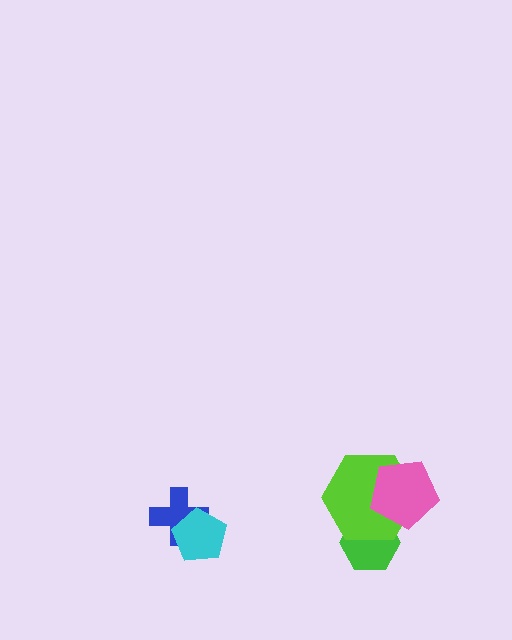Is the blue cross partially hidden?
Yes, it is partially covered by another shape.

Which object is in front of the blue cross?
The cyan pentagon is in front of the blue cross.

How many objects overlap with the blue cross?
1 object overlaps with the blue cross.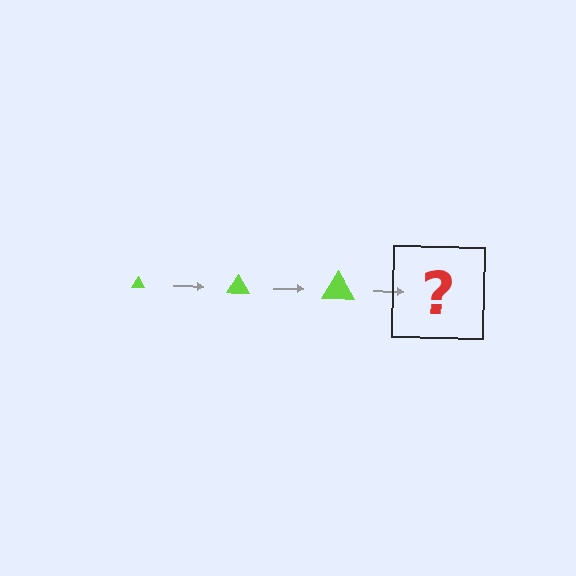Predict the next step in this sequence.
The next step is a lime triangle, larger than the previous one.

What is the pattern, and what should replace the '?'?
The pattern is that the triangle gets progressively larger each step. The '?' should be a lime triangle, larger than the previous one.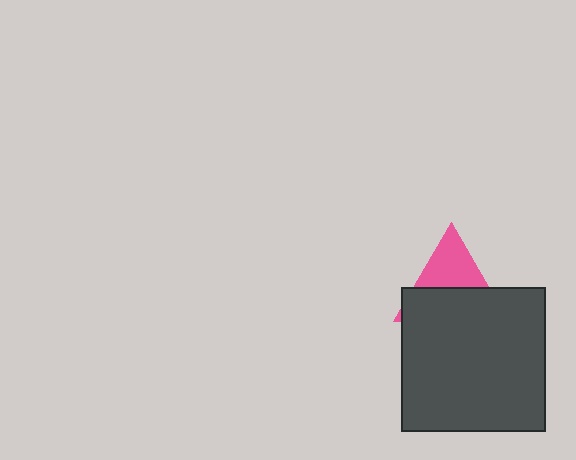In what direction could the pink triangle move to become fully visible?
The pink triangle could move up. That would shift it out from behind the dark gray square entirely.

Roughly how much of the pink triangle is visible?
A small part of it is visible (roughly 45%).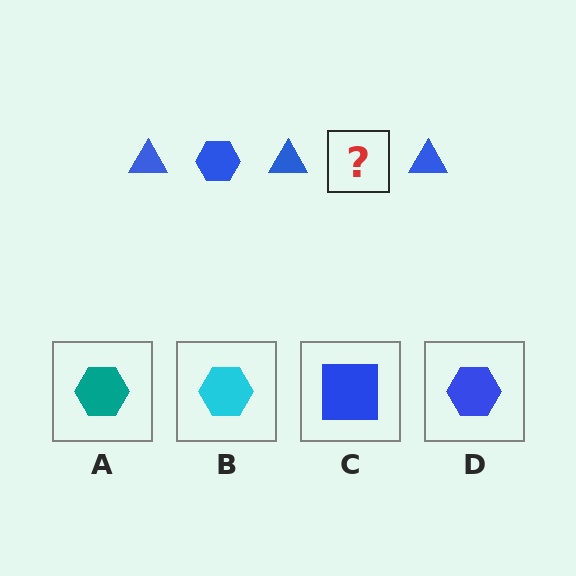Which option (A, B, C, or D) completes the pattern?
D.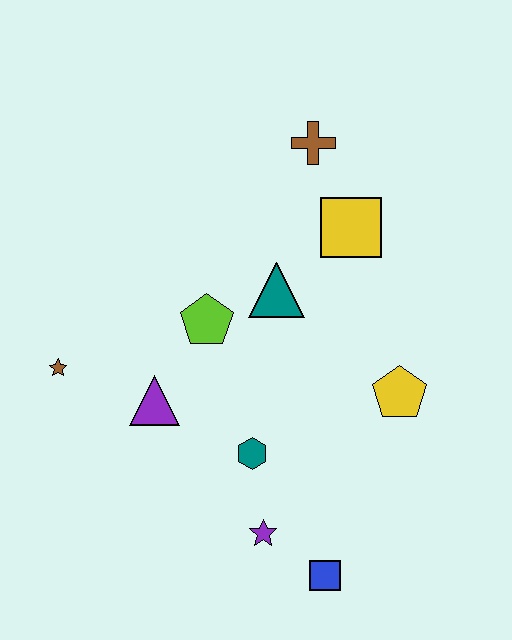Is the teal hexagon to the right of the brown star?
Yes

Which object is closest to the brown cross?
The yellow square is closest to the brown cross.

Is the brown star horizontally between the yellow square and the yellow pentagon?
No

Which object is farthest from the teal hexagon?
The brown cross is farthest from the teal hexagon.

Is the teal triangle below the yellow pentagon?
No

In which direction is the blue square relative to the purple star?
The blue square is to the right of the purple star.